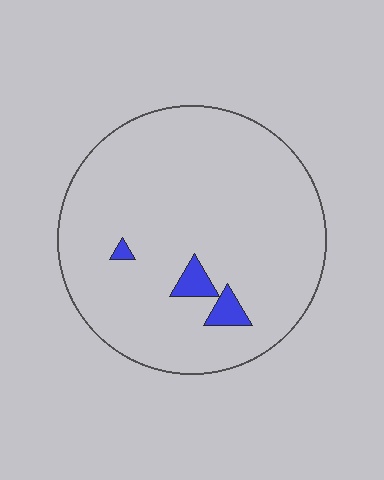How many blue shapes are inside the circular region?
3.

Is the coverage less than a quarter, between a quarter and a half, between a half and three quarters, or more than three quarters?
Less than a quarter.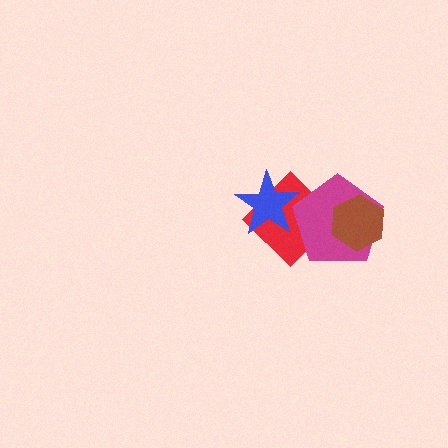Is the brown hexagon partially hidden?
No, no other shape covers it.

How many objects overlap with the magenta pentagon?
3 objects overlap with the magenta pentagon.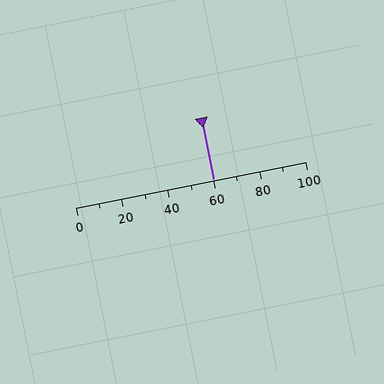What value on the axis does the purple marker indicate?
The marker indicates approximately 60.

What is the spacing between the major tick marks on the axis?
The major ticks are spaced 20 apart.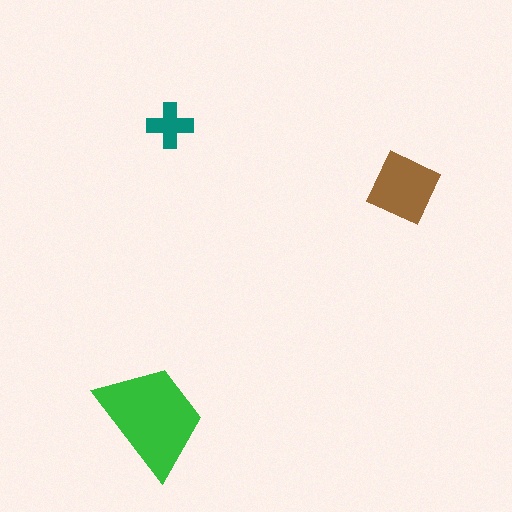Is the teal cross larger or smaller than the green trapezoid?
Smaller.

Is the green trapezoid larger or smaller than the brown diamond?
Larger.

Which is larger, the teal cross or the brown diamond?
The brown diamond.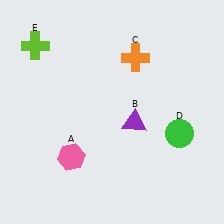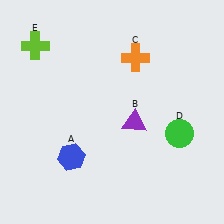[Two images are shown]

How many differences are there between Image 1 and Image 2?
There is 1 difference between the two images.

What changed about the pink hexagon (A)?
In Image 1, A is pink. In Image 2, it changed to blue.